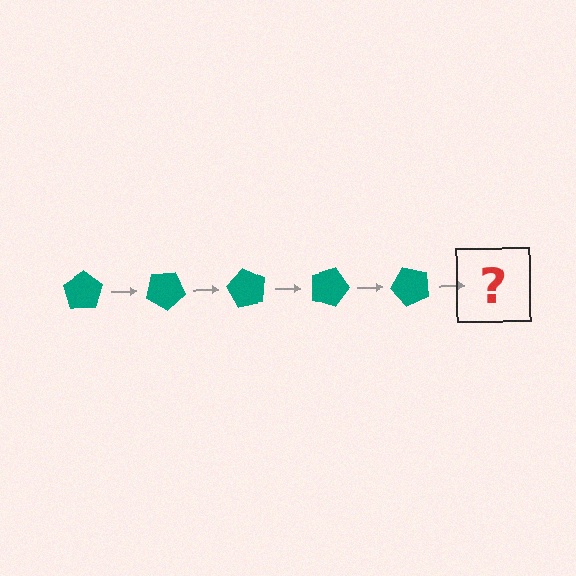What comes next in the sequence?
The next element should be a teal pentagon rotated 150 degrees.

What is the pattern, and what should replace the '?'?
The pattern is that the pentagon rotates 30 degrees each step. The '?' should be a teal pentagon rotated 150 degrees.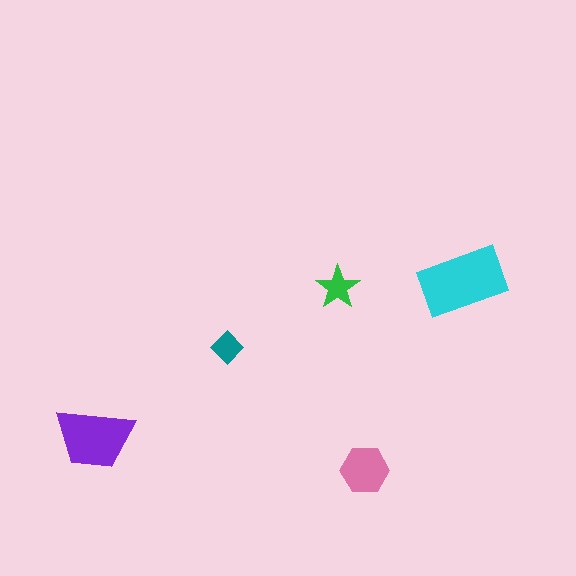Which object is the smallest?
The teal diamond.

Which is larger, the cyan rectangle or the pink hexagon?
The cyan rectangle.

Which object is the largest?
The cyan rectangle.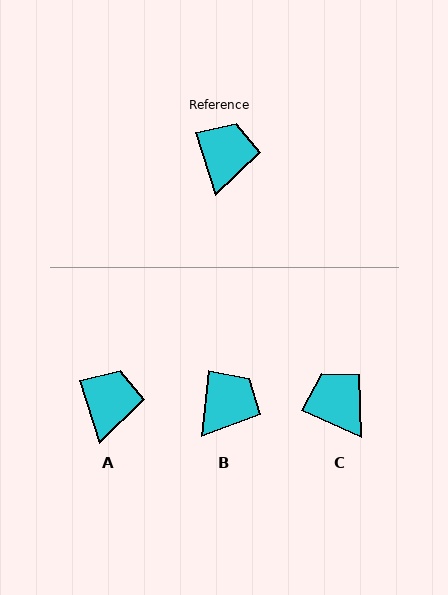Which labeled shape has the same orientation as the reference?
A.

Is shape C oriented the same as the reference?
No, it is off by about 48 degrees.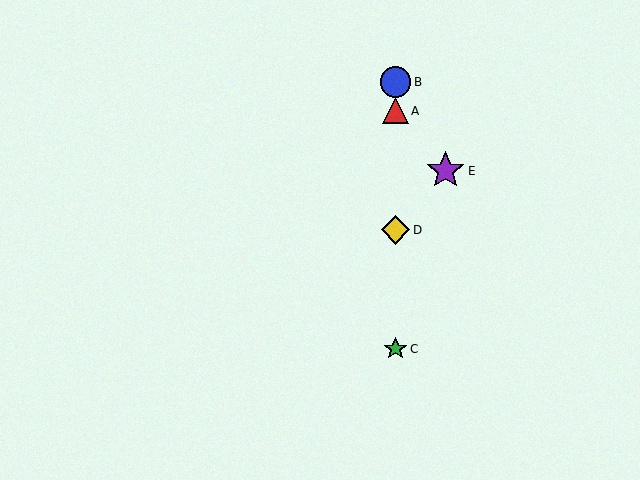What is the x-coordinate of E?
Object E is at x≈446.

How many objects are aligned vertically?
4 objects (A, B, C, D) are aligned vertically.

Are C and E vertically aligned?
No, C is at x≈396 and E is at x≈446.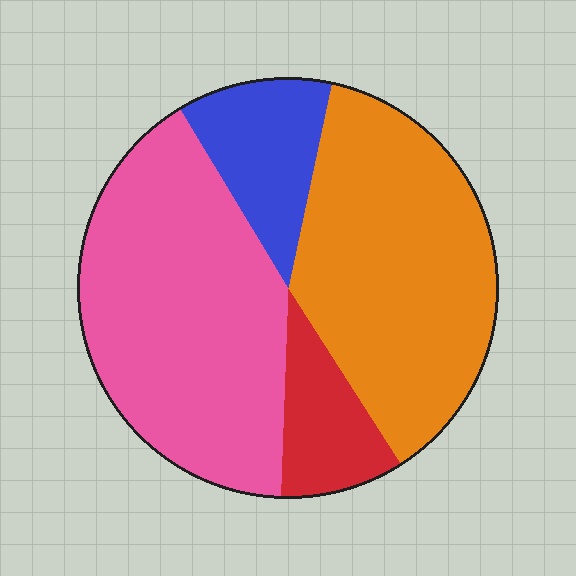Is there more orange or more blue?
Orange.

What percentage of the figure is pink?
Pink takes up about two fifths (2/5) of the figure.